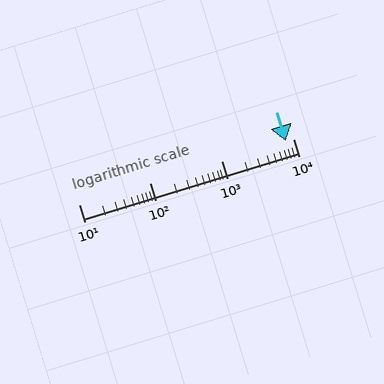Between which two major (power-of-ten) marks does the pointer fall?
The pointer is between 1000 and 10000.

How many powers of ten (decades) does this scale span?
The scale spans 3 decades, from 10 to 10000.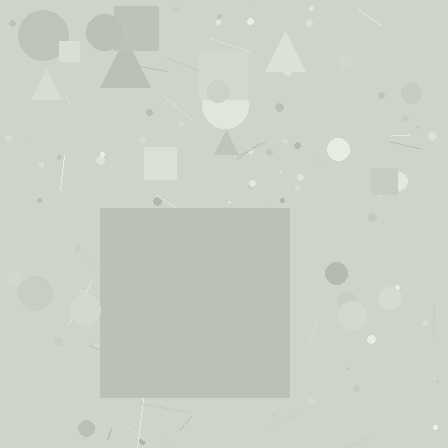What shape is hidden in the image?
A square is hidden in the image.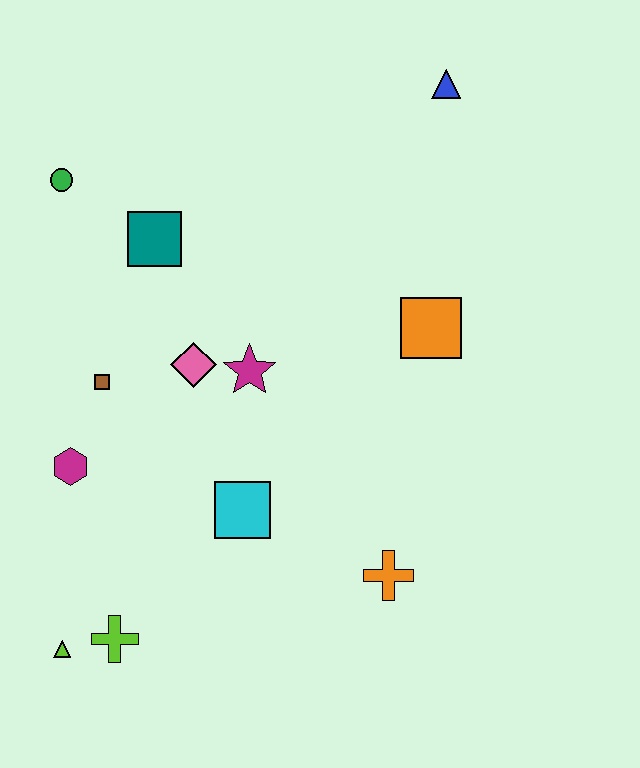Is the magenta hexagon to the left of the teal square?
Yes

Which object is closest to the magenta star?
The pink diamond is closest to the magenta star.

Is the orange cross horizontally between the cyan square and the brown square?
No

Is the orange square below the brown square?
No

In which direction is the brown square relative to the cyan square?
The brown square is to the left of the cyan square.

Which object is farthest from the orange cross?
The green circle is farthest from the orange cross.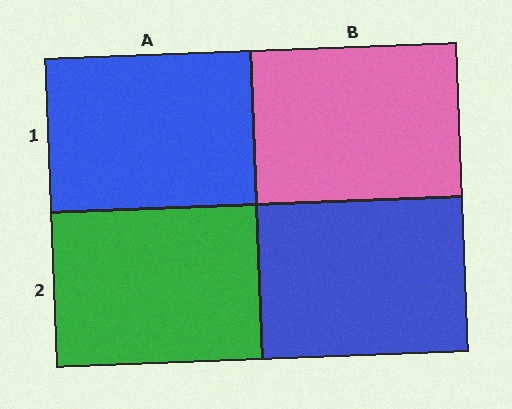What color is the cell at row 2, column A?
Green.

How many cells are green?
1 cell is green.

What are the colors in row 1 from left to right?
Blue, pink.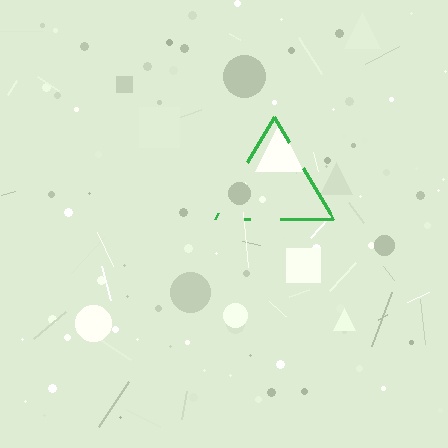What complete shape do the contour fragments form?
The contour fragments form a triangle.